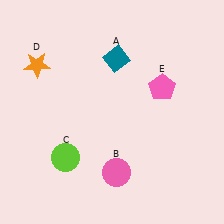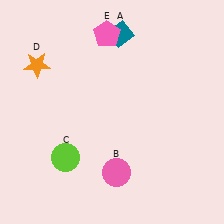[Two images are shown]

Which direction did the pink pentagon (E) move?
The pink pentagon (E) moved left.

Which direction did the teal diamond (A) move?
The teal diamond (A) moved up.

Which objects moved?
The objects that moved are: the teal diamond (A), the pink pentagon (E).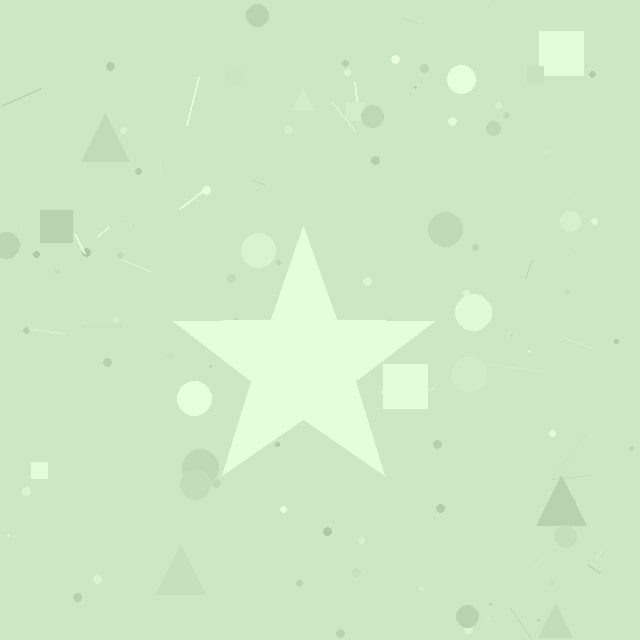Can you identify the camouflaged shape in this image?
The camouflaged shape is a star.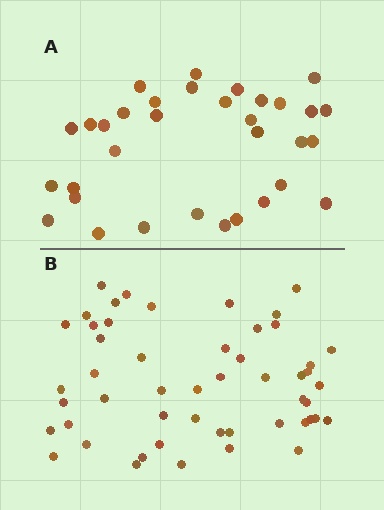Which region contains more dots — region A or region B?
Region B (the bottom region) has more dots.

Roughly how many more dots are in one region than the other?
Region B has approximately 20 more dots than region A.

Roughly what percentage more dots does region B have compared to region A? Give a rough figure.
About 55% more.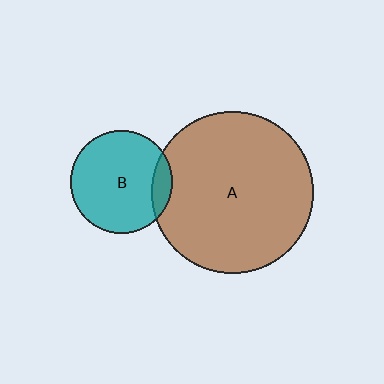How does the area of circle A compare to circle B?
Approximately 2.5 times.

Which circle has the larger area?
Circle A (brown).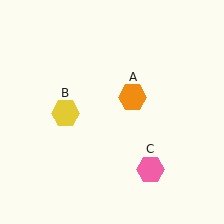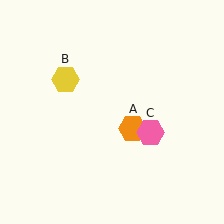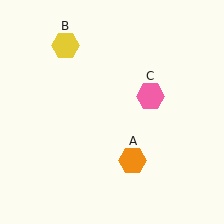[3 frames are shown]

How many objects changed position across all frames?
3 objects changed position: orange hexagon (object A), yellow hexagon (object B), pink hexagon (object C).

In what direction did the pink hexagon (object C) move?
The pink hexagon (object C) moved up.